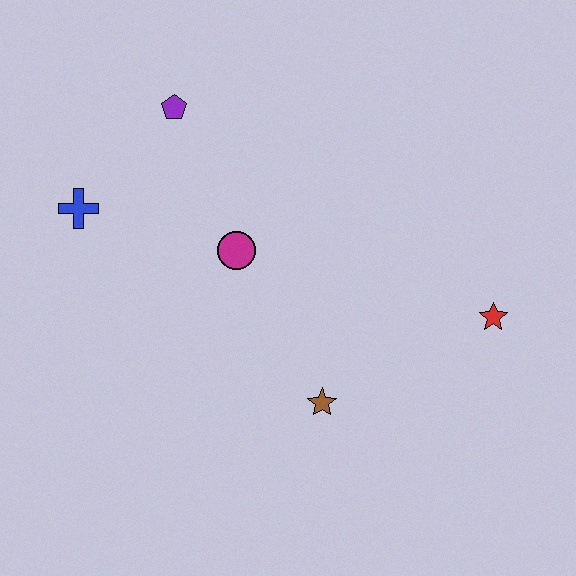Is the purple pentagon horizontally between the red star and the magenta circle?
No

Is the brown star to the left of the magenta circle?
No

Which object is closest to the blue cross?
The purple pentagon is closest to the blue cross.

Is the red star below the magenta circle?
Yes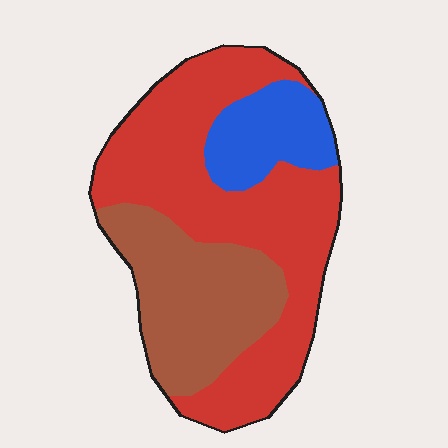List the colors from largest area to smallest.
From largest to smallest: red, brown, blue.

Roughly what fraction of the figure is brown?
Brown takes up about one third (1/3) of the figure.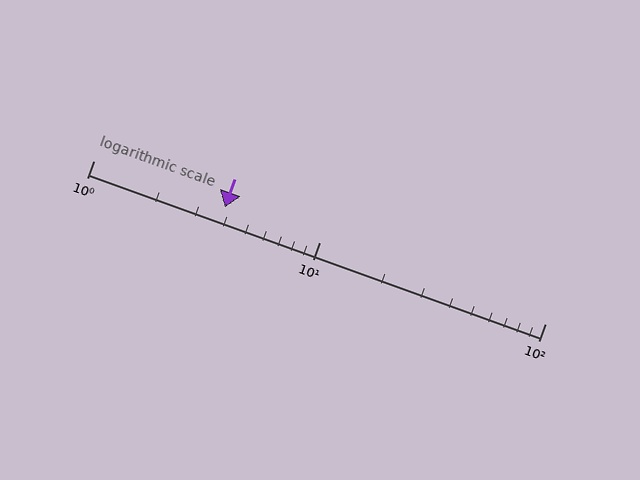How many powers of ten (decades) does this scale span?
The scale spans 2 decades, from 1 to 100.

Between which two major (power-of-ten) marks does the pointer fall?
The pointer is between 1 and 10.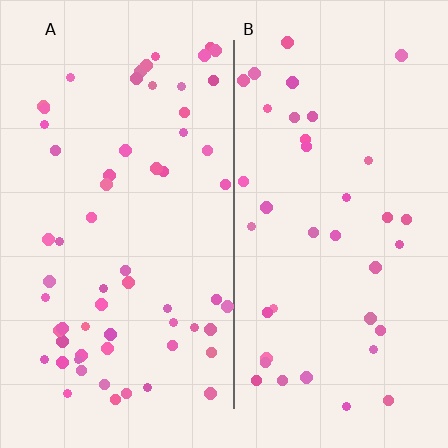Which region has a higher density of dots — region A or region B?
A (the left).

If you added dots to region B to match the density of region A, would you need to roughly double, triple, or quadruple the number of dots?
Approximately double.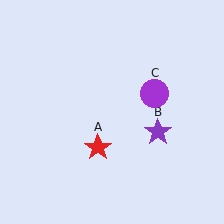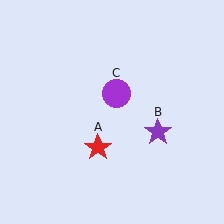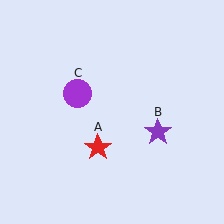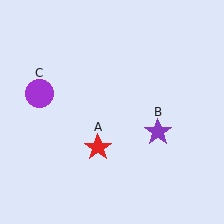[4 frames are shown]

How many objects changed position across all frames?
1 object changed position: purple circle (object C).